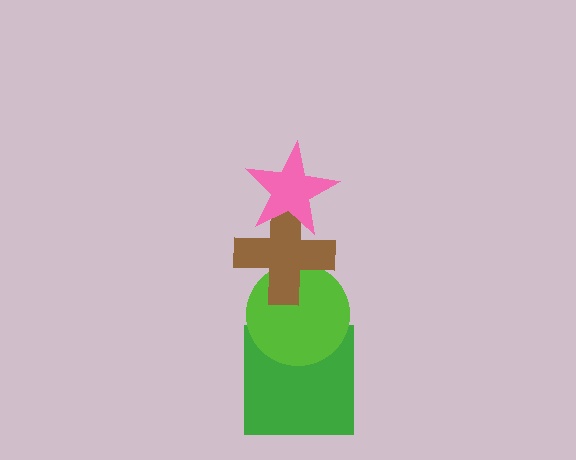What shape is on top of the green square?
The lime circle is on top of the green square.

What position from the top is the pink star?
The pink star is 1st from the top.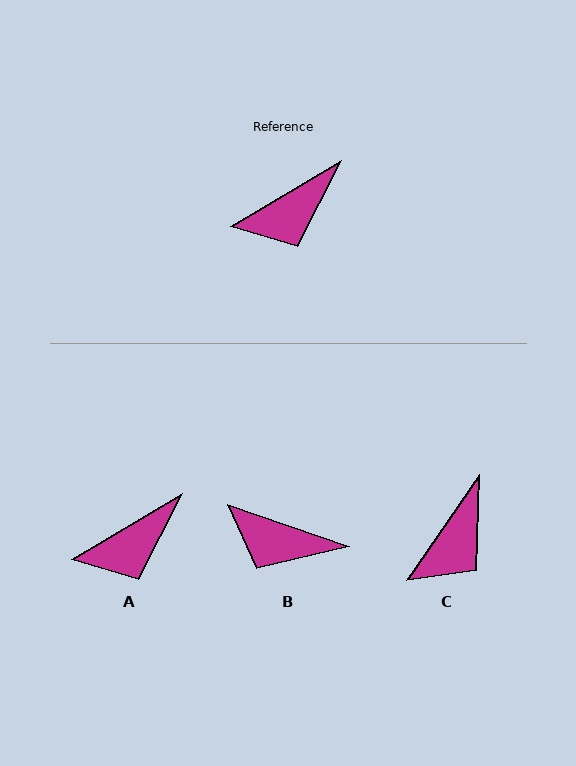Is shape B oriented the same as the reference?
No, it is off by about 49 degrees.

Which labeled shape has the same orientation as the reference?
A.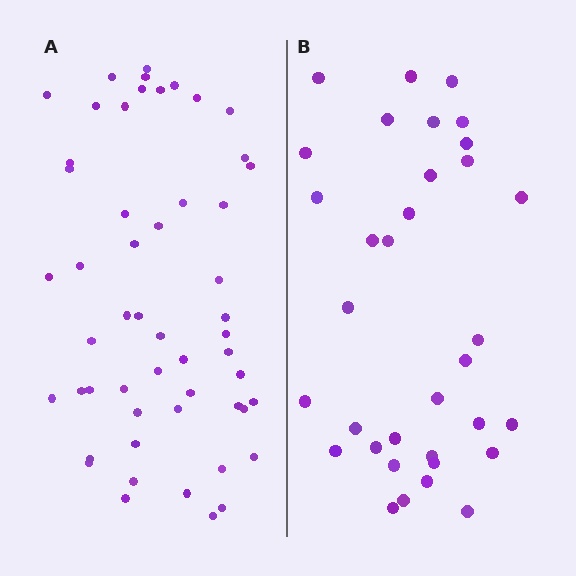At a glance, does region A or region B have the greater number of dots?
Region A (the left region) has more dots.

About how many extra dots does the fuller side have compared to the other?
Region A has approximately 20 more dots than region B.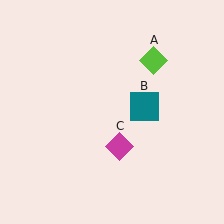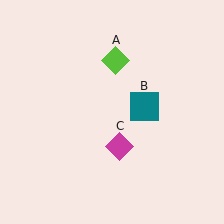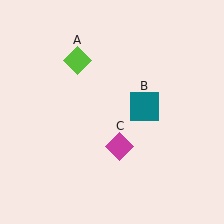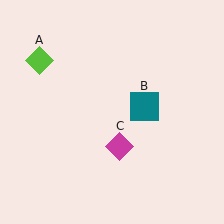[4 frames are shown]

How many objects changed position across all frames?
1 object changed position: lime diamond (object A).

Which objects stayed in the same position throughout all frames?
Teal square (object B) and magenta diamond (object C) remained stationary.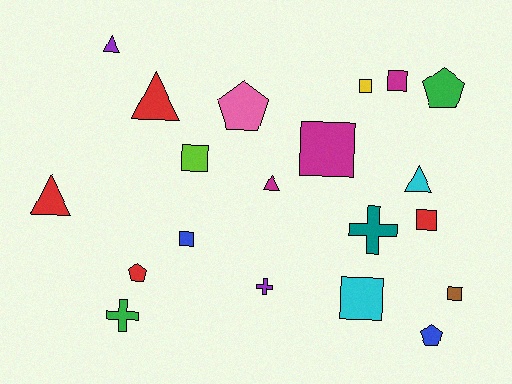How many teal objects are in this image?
There is 1 teal object.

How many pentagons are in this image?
There are 4 pentagons.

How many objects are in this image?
There are 20 objects.